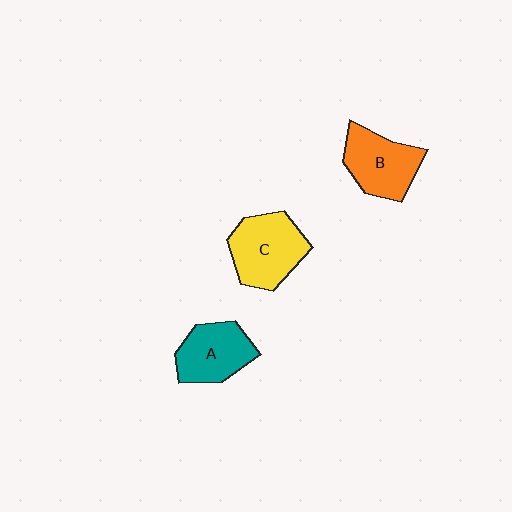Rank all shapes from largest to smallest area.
From largest to smallest: C (yellow), B (orange), A (teal).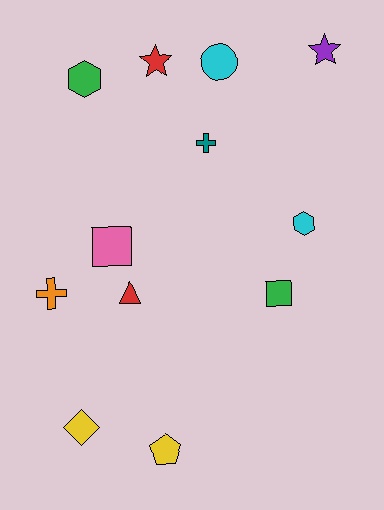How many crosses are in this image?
There are 2 crosses.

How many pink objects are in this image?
There is 1 pink object.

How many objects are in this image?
There are 12 objects.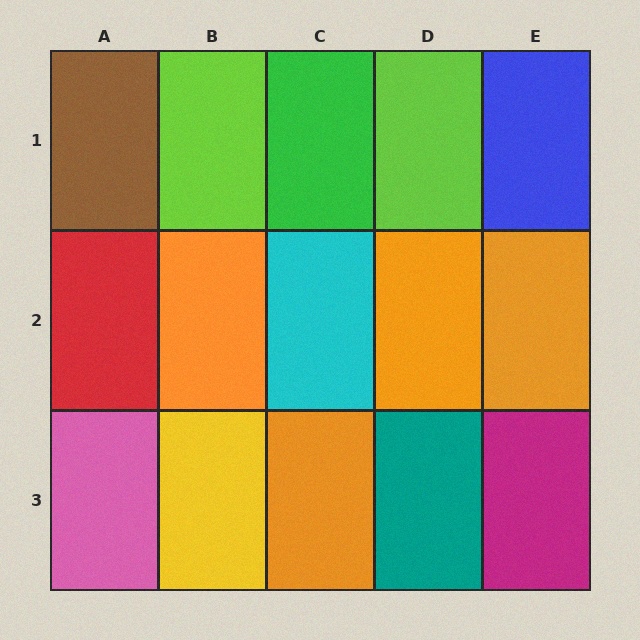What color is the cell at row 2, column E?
Orange.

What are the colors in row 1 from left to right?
Brown, lime, green, lime, blue.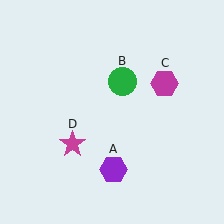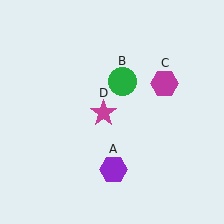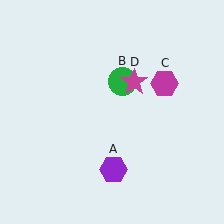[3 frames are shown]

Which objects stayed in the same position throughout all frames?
Purple hexagon (object A) and green circle (object B) and magenta hexagon (object C) remained stationary.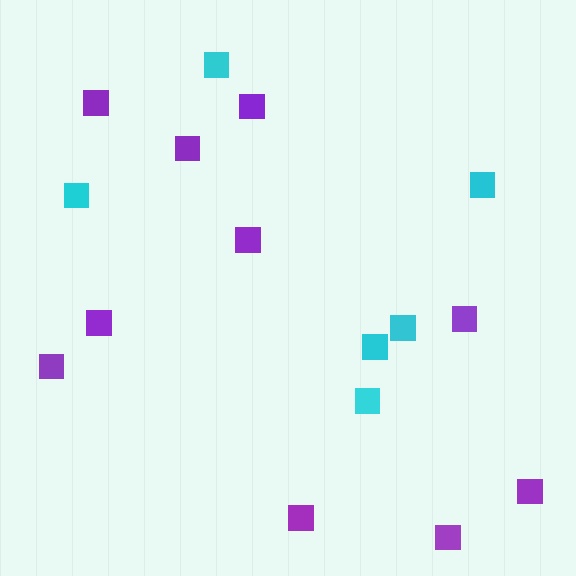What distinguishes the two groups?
There are 2 groups: one group of purple squares (10) and one group of cyan squares (6).